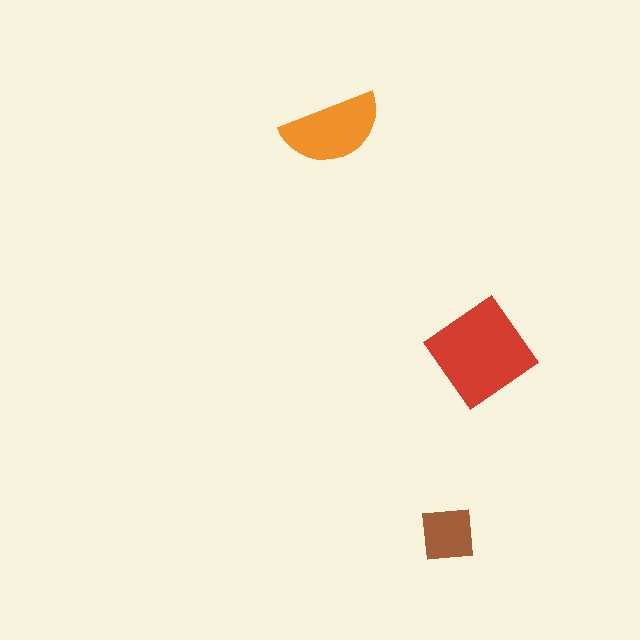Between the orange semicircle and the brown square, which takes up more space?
The orange semicircle.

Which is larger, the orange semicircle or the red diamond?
The red diamond.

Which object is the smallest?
The brown square.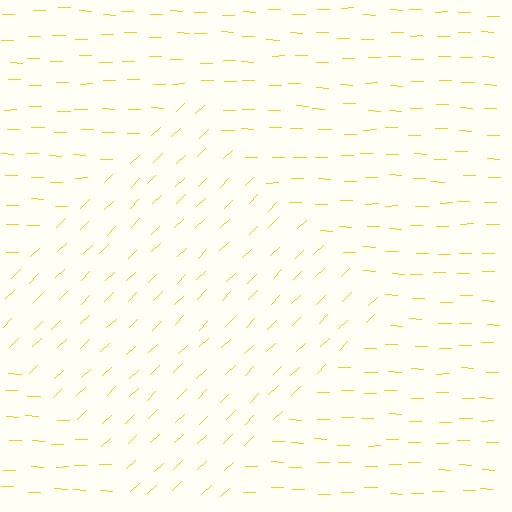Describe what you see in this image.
The image is filled with small yellow line segments. A diamond region in the image has lines oriented differently from the surrounding lines, creating a visible texture boundary.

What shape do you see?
I see a diamond.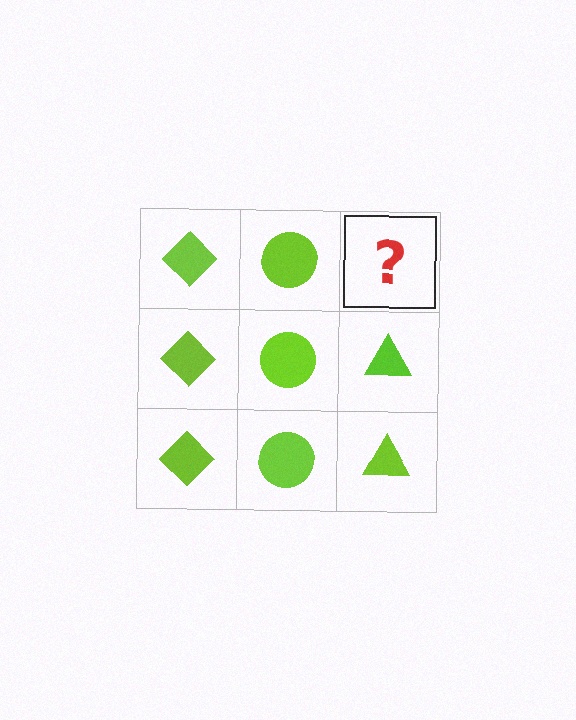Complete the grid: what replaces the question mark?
The question mark should be replaced with a lime triangle.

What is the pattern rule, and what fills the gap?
The rule is that each column has a consistent shape. The gap should be filled with a lime triangle.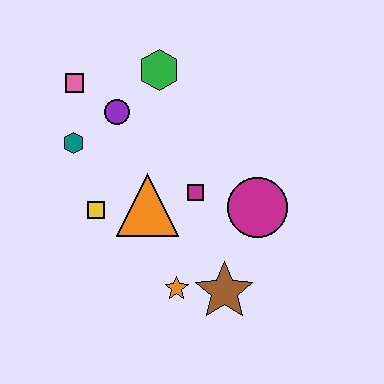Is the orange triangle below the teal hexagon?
Yes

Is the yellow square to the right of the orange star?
No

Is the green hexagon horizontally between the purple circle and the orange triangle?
No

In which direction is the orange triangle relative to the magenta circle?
The orange triangle is to the left of the magenta circle.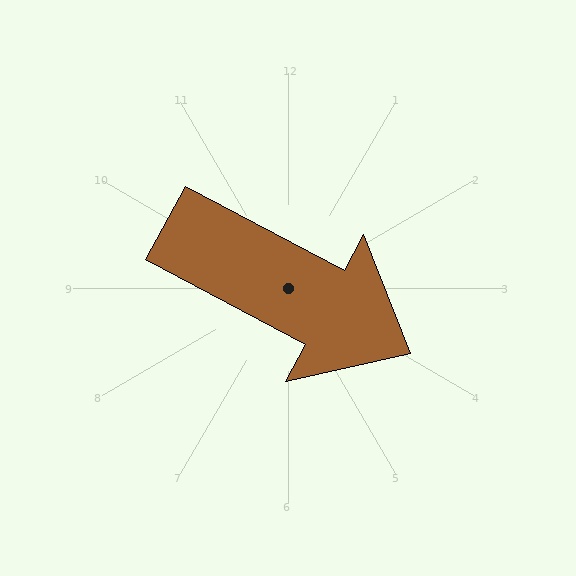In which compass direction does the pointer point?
Southeast.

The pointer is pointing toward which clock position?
Roughly 4 o'clock.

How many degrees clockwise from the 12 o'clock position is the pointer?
Approximately 118 degrees.